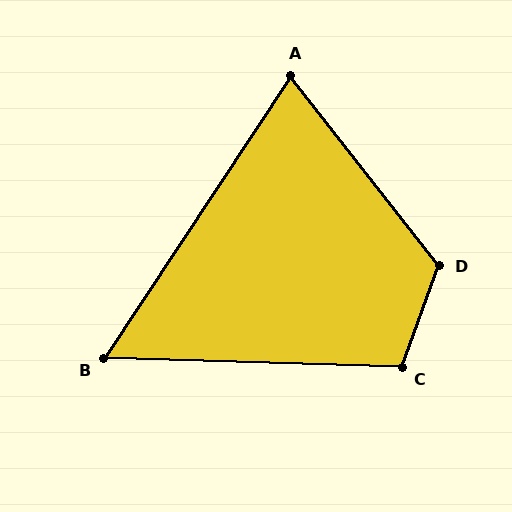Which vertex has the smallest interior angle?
B, at approximately 58 degrees.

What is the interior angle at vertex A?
Approximately 71 degrees (acute).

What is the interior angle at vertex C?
Approximately 109 degrees (obtuse).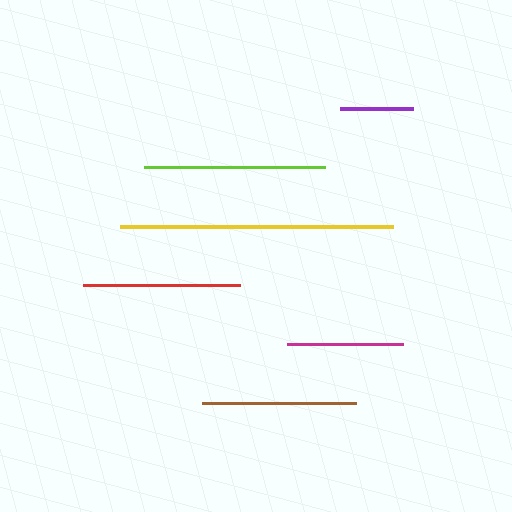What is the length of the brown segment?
The brown segment is approximately 154 pixels long.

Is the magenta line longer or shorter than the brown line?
The brown line is longer than the magenta line.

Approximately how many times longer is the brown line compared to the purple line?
The brown line is approximately 2.1 times the length of the purple line.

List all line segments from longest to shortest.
From longest to shortest: yellow, lime, red, brown, magenta, purple.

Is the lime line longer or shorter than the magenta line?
The lime line is longer than the magenta line.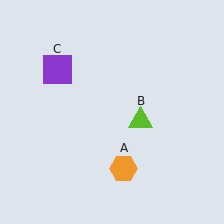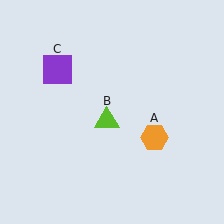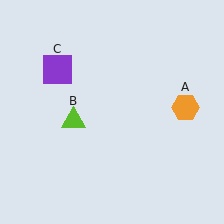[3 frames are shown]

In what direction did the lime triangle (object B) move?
The lime triangle (object B) moved left.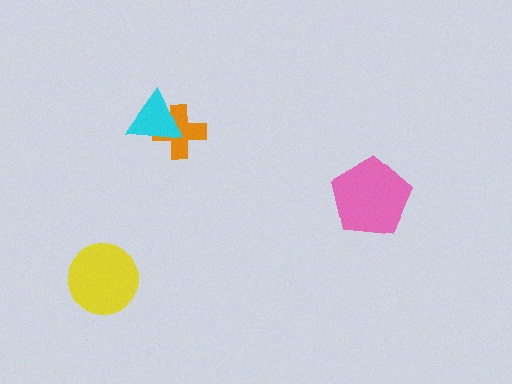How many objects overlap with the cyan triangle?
1 object overlaps with the cyan triangle.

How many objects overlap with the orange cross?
1 object overlaps with the orange cross.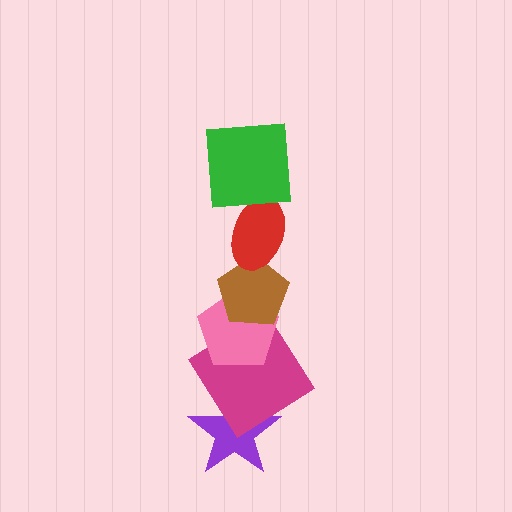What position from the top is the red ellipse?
The red ellipse is 2nd from the top.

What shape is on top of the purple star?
The magenta diamond is on top of the purple star.